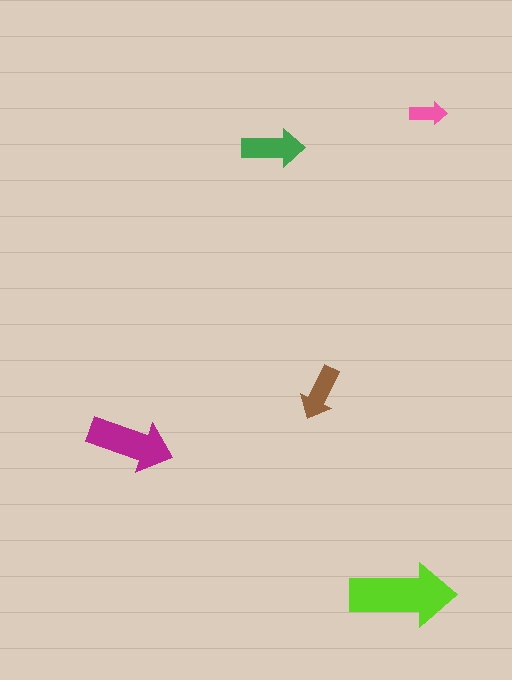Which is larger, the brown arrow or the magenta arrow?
The magenta one.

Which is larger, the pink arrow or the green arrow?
The green one.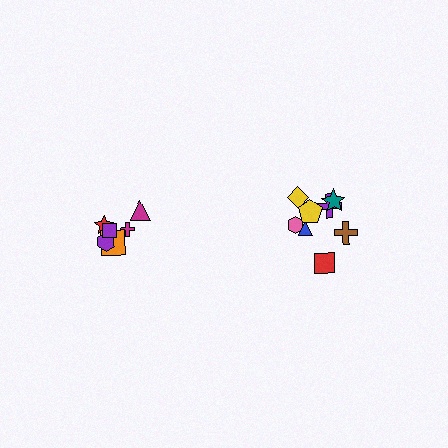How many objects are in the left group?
There are 6 objects.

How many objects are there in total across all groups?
There are 14 objects.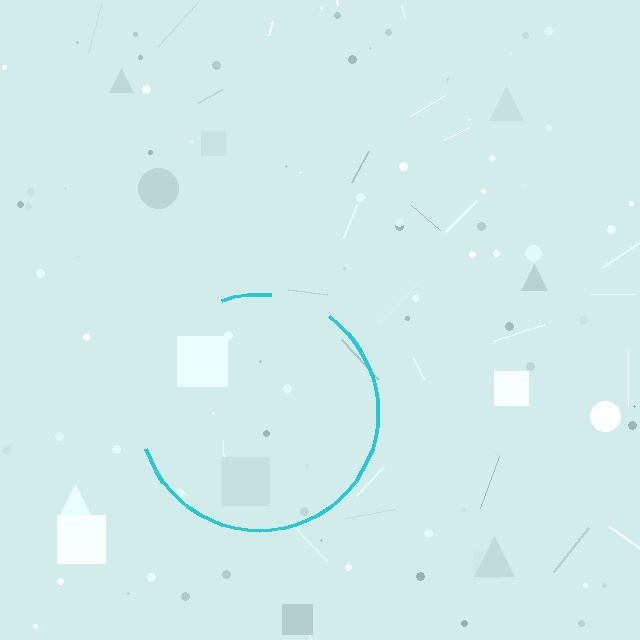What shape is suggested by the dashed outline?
The dashed outline suggests a circle.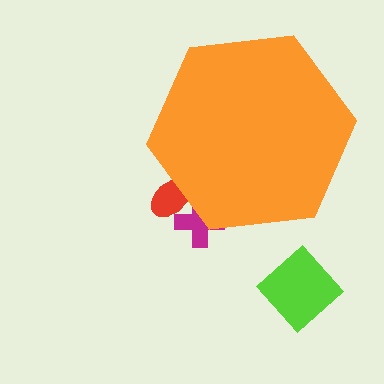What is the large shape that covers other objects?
An orange hexagon.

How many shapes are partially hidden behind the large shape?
2 shapes are partially hidden.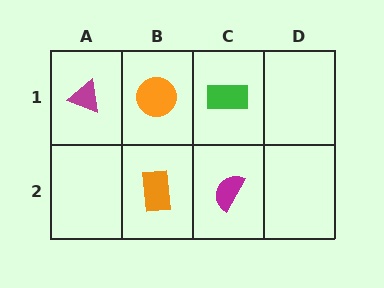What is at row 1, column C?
A green rectangle.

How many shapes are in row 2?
2 shapes.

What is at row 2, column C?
A magenta semicircle.